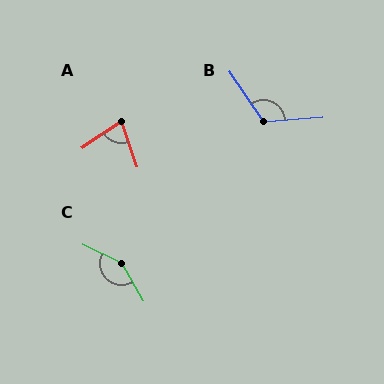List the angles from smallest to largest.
A (74°), B (120°), C (146°).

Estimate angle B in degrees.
Approximately 120 degrees.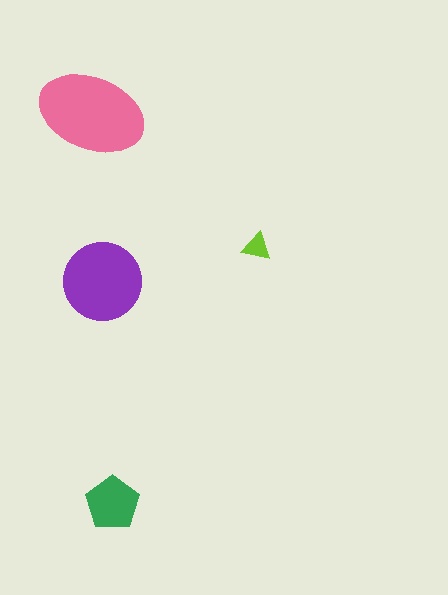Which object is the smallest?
The lime triangle.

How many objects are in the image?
There are 4 objects in the image.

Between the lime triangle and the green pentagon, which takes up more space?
The green pentagon.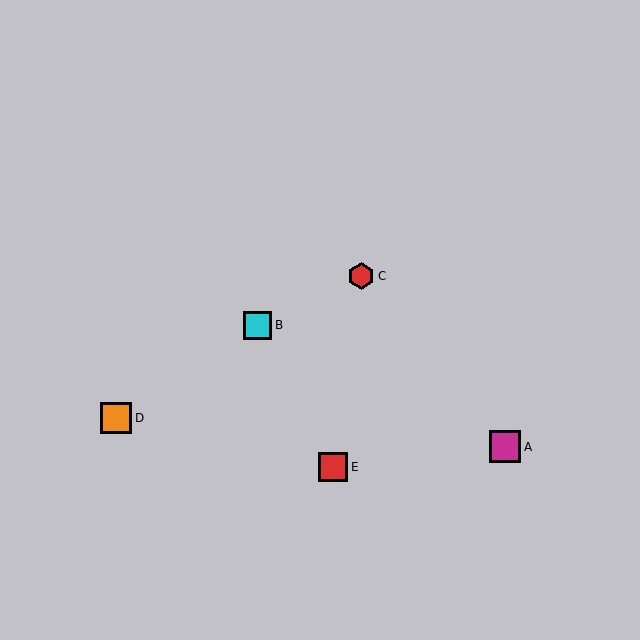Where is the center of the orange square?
The center of the orange square is at (116, 418).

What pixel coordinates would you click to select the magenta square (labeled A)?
Click at (505, 447) to select the magenta square A.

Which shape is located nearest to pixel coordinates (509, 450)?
The magenta square (labeled A) at (505, 447) is nearest to that location.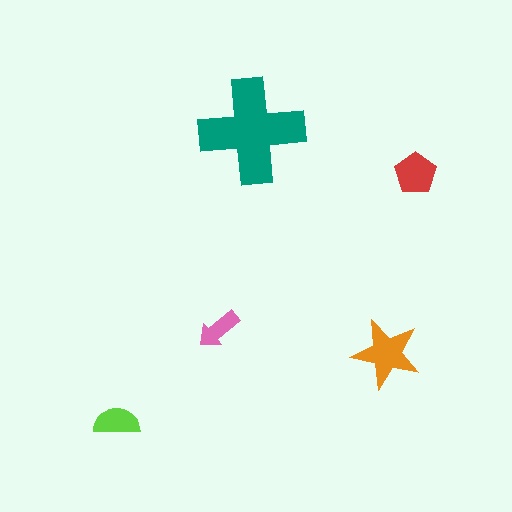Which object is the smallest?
The pink arrow.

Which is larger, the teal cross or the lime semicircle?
The teal cross.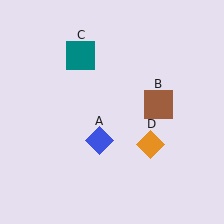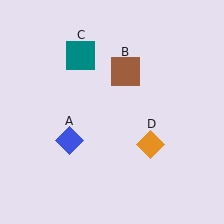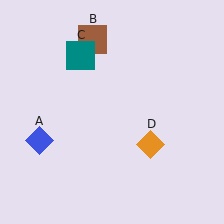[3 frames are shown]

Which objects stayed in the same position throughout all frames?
Teal square (object C) and orange diamond (object D) remained stationary.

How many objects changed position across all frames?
2 objects changed position: blue diamond (object A), brown square (object B).